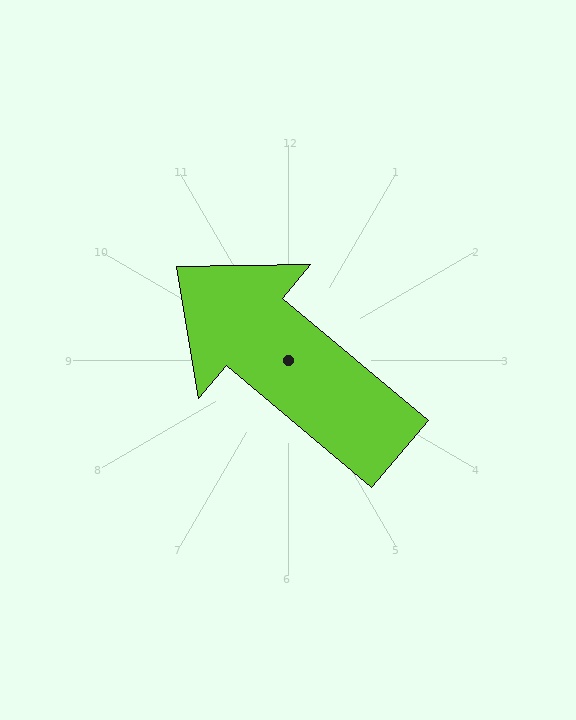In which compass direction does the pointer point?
Northwest.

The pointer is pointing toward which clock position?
Roughly 10 o'clock.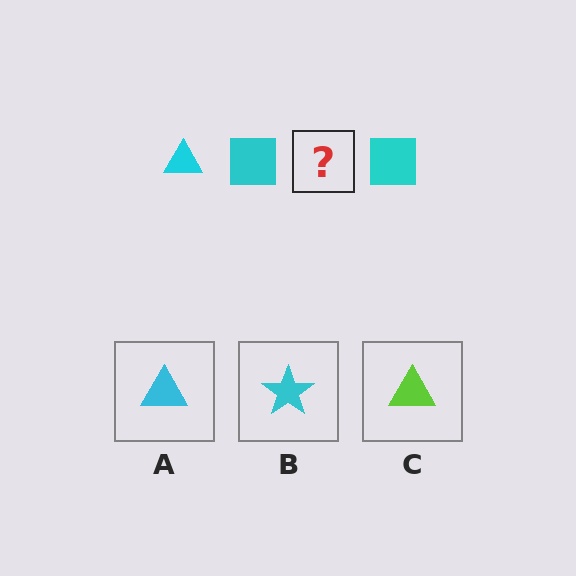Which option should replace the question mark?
Option A.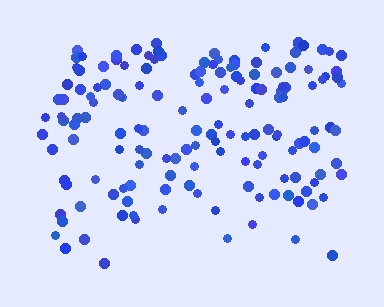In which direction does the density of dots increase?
From bottom to top, with the top side densest.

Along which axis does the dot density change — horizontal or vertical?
Vertical.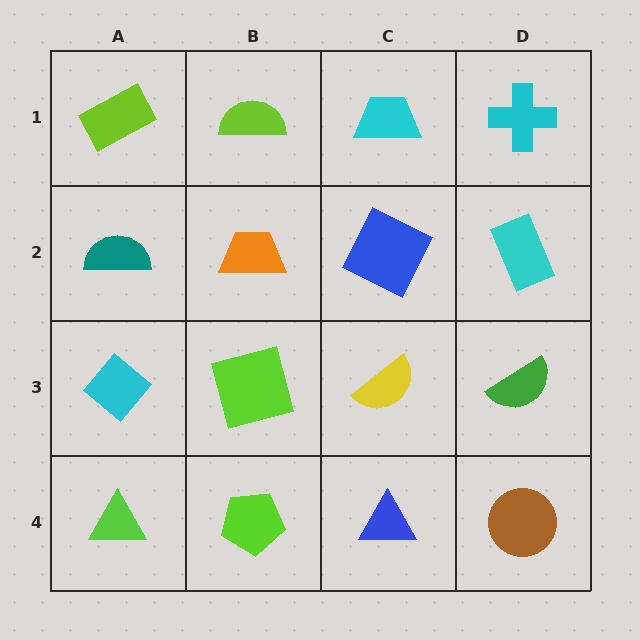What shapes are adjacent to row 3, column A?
A teal semicircle (row 2, column A), a lime triangle (row 4, column A), a lime square (row 3, column B).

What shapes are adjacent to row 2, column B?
A lime semicircle (row 1, column B), a lime square (row 3, column B), a teal semicircle (row 2, column A), a blue square (row 2, column C).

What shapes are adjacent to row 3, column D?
A cyan rectangle (row 2, column D), a brown circle (row 4, column D), a yellow semicircle (row 3, column C).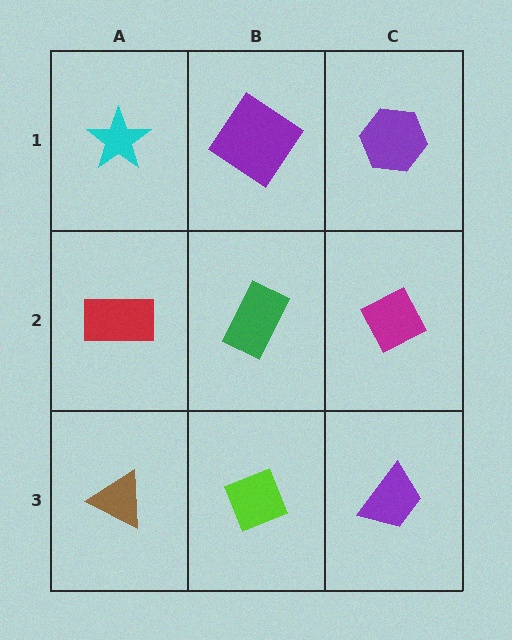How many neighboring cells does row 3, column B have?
3.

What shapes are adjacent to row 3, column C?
A magenta diamond (row 2, column C), a lime diamond (row 3, column B).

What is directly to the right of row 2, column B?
A magenta diamond.